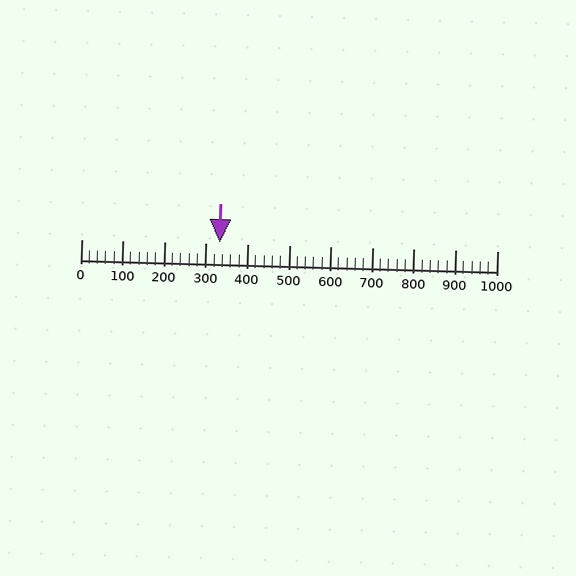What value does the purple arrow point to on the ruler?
The purple arrow points to approximately 332.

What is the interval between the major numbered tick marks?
The major tick marks are spaced 100 units apart.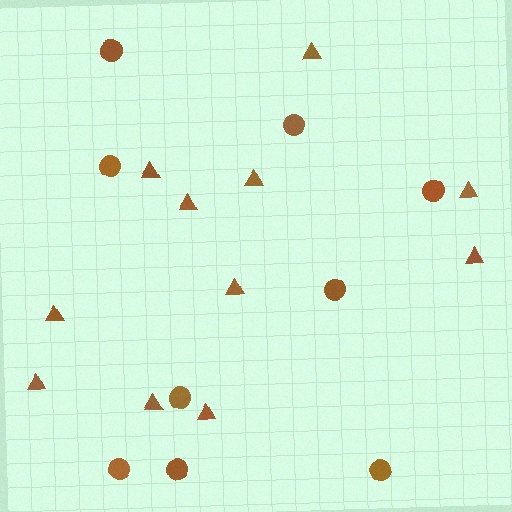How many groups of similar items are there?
There are 2 groups: one group of triangles (11) and one group of circles (9).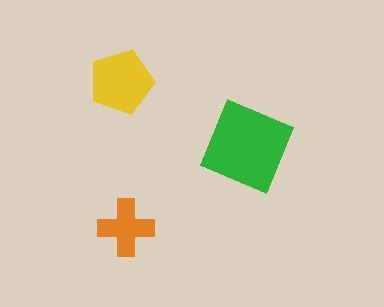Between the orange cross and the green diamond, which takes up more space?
The green diamond.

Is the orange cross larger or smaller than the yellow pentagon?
Smaller.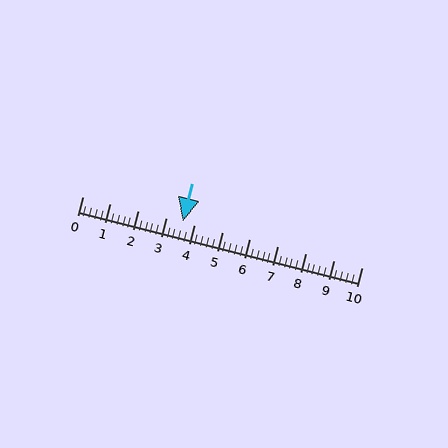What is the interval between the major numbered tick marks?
The major tick marks are spaced 1 units apart.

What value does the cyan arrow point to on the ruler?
The cyan arrow points to approximately 3.6.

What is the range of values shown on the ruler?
The ruler shows values from 0 to 10.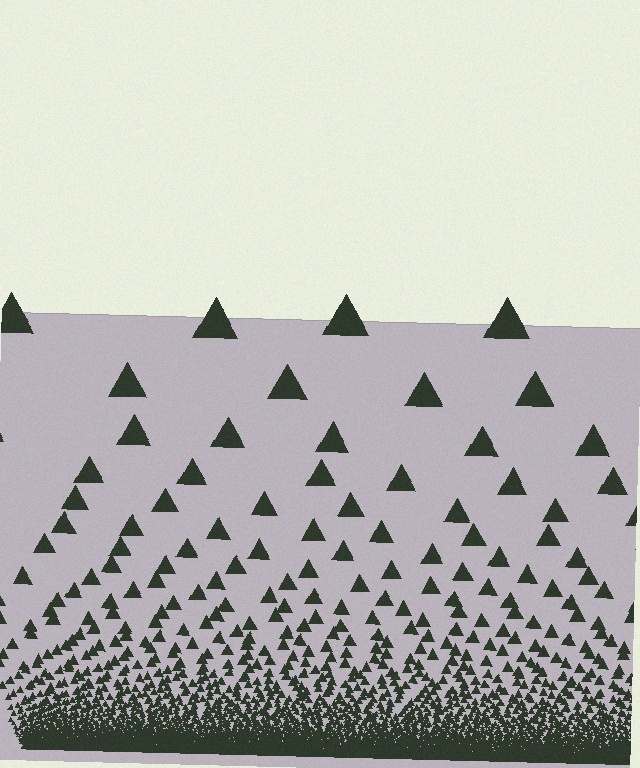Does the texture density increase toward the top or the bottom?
Density increases toward the bottom.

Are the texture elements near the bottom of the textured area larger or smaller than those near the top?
Smaller. The gradient is inverted — elements near the bottom are smaller and denser.